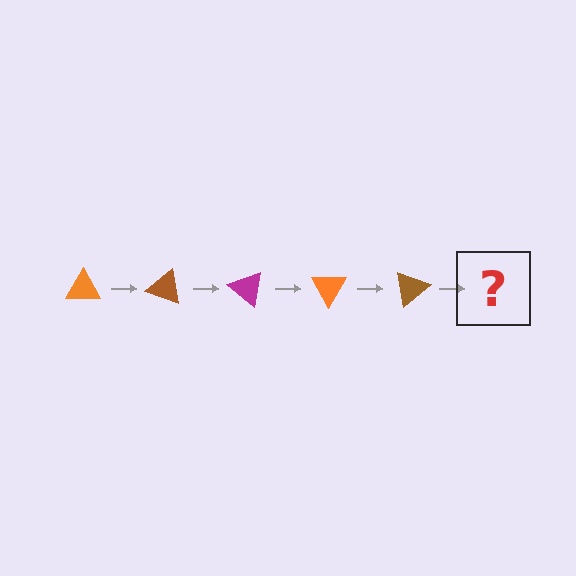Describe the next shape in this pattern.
It should be a magenta triangle, rotated 100 degrees from the start.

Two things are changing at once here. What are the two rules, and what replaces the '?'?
The two rules are that it rotates 20 degrees each step and the color cycles through orange, brown, and magenta. The '?' should be a magenta triangle, rotated 100 degrees from the start.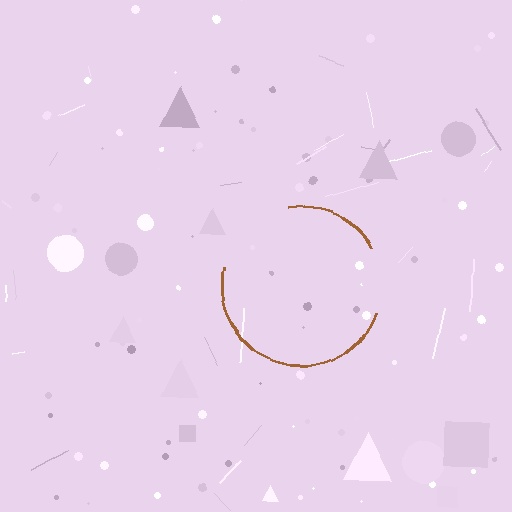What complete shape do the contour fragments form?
The contour fragments form a circle.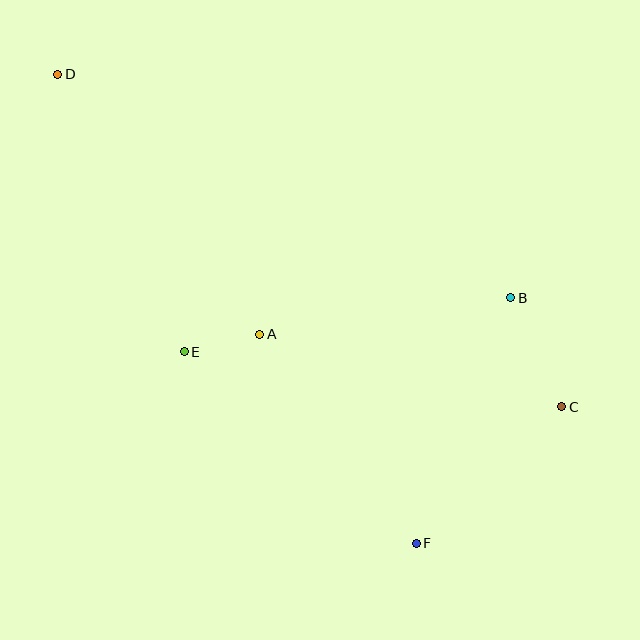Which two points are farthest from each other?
Points C and D are farthest from each other.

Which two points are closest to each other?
Points A and E are closest to each other.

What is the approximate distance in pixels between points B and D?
The distance between B and D is approximately 505 pixels.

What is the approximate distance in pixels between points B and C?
The distance between B and C is approximately 120 pixels.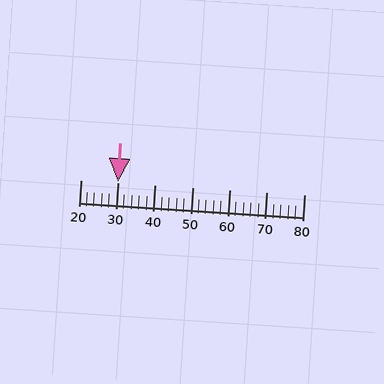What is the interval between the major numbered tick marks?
The major tick marks are spaced 10 units apart.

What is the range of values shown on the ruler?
The ruler shows values from 20 to 80.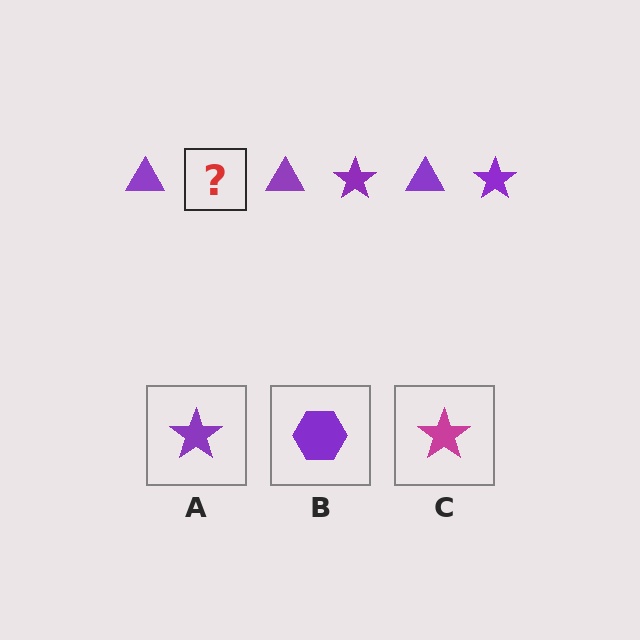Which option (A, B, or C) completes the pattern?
A.